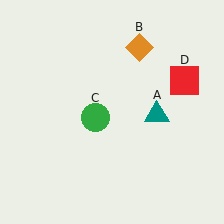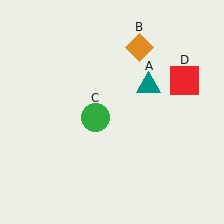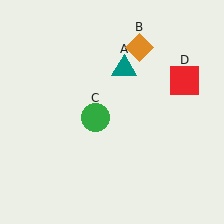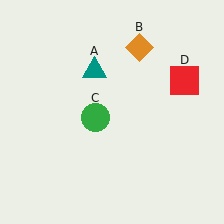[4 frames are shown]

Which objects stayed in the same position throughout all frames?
Orange diamond (object B) and green circle (object C) and red square (object D) remained stationary.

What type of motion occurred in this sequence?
The teal triangle (object A) rotated counterclockwise around the center of the scene.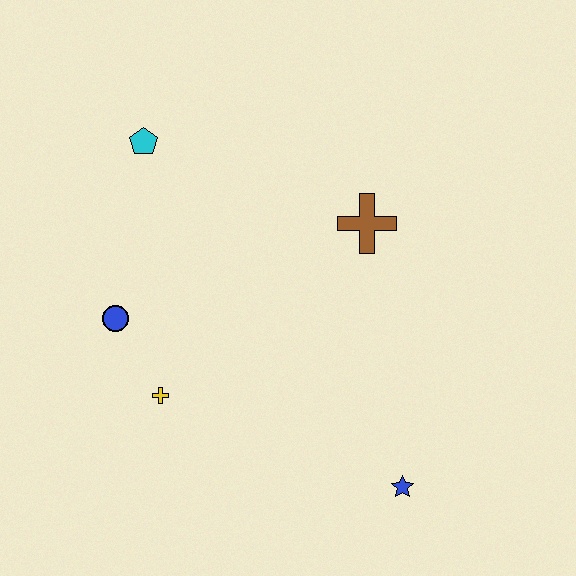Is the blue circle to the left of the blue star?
Yes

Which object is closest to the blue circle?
The yellow cross is closest to the blue circle.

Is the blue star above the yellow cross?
No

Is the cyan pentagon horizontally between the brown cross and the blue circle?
Yes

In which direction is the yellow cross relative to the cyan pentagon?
The yellow cross is below the cyan pentagon.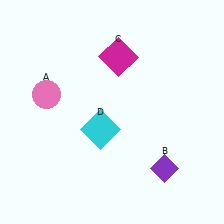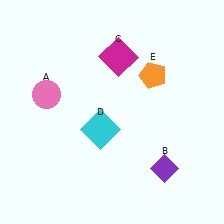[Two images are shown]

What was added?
An orange pentagon (E) was added in Image 2.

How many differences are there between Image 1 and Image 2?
There is 1 difference between the two images.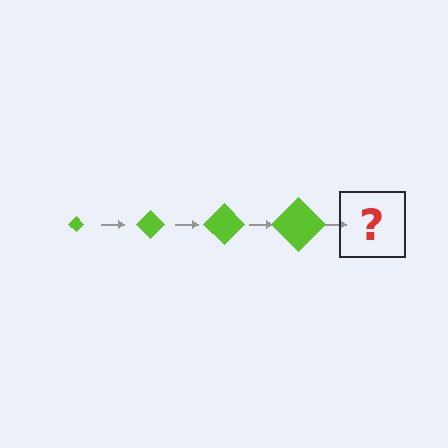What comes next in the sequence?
The next element should be a lime diamond, larger than the previous one.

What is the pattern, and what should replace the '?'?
The pattern is that the diamond gets progressively larger each step. The '?' should be a lime diamond, larger than the previous one.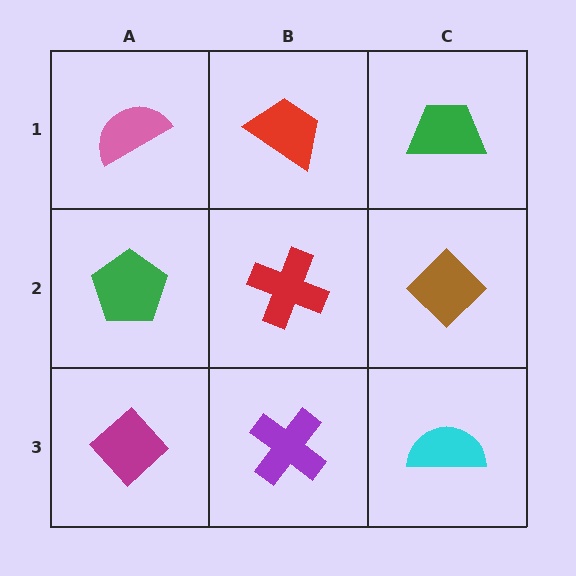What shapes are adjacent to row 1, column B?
A red cross (row 2, column B), a pink semicircle (row 1, column A), a green trapezoid (row 1, column C).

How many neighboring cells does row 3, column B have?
3.